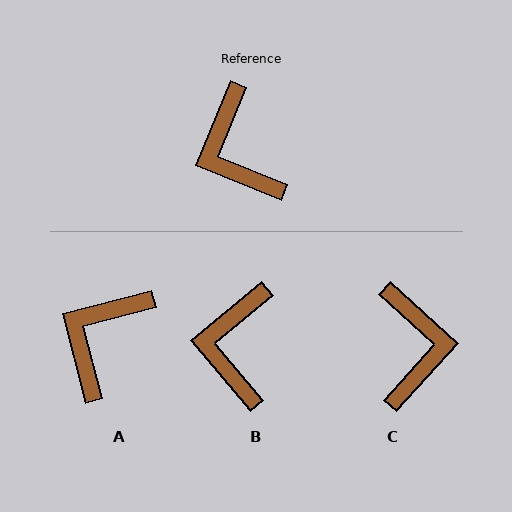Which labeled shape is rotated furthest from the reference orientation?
C, about 160 degrees away.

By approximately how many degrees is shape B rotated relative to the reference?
Approximately 28 degrees clockwise.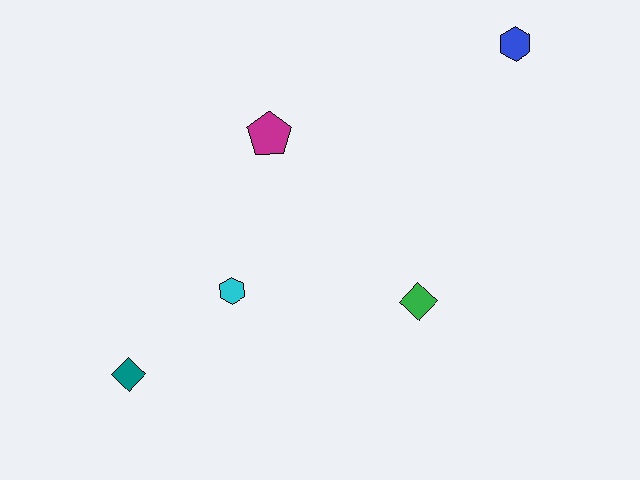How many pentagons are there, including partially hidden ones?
There is 1 pentagon.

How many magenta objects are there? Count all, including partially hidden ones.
There is 1 magenta object.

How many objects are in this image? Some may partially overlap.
There are 5 objects.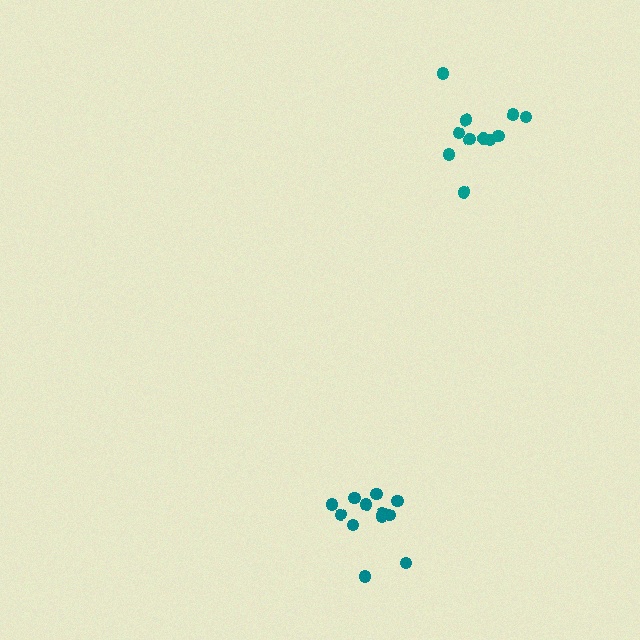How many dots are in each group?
Group 1: 11 dots, Group 2: 14 dots (25 total).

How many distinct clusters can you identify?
There are 2 distinct clusters.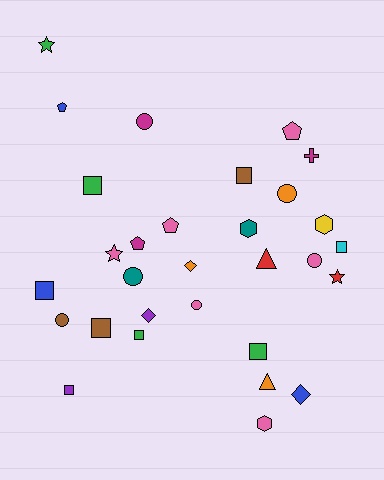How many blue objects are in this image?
There are 3 blue objects.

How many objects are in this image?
There are 30 objects.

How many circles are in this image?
There are 6 circles.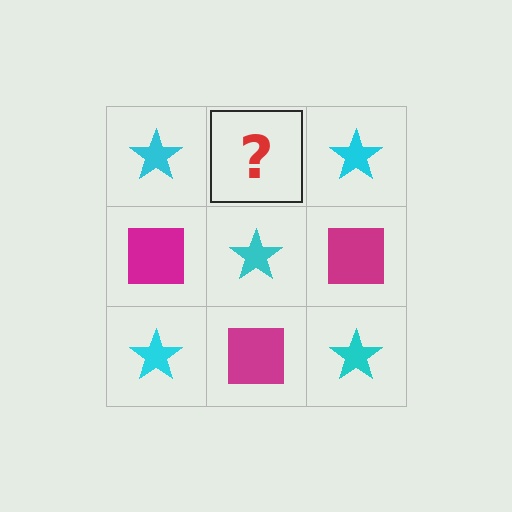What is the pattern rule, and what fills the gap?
The rule is that it alternates cyan star and magenta square in a checkerboard pattern. The gap should be filled with a magenta square.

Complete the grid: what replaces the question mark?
The question mark should be replaced with a magenta square.